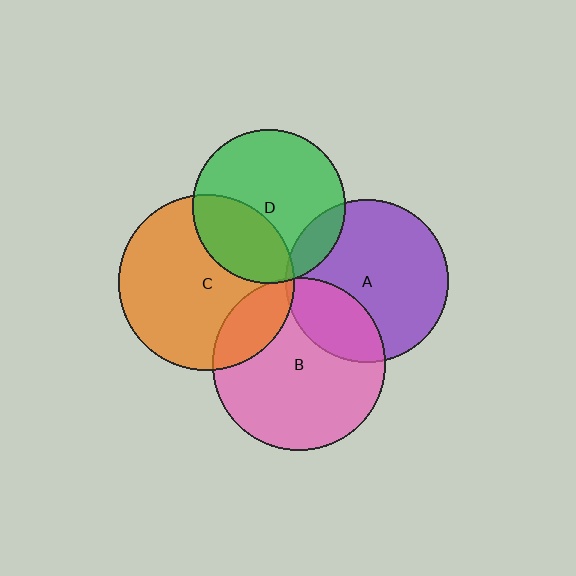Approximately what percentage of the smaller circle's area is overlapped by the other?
Approximately 35%.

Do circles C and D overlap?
Yes.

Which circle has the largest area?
Circle C (orange).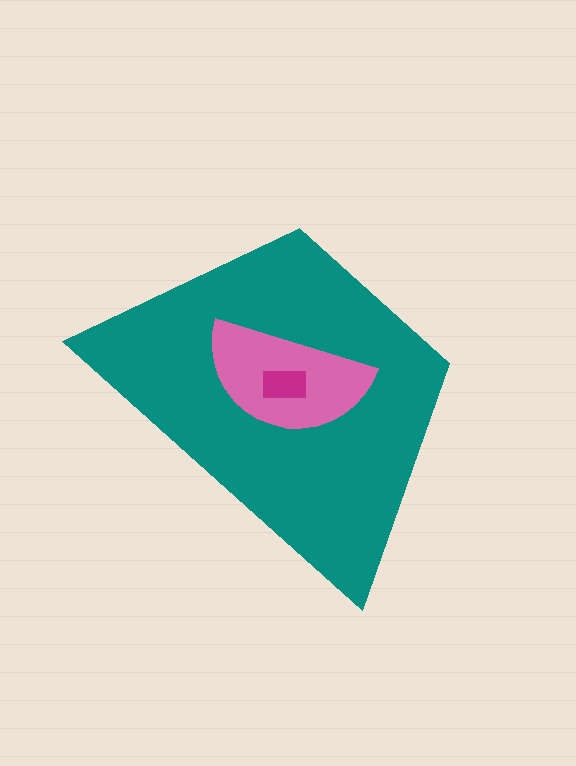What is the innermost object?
The magenta rectangle.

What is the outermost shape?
The teal trapezoid.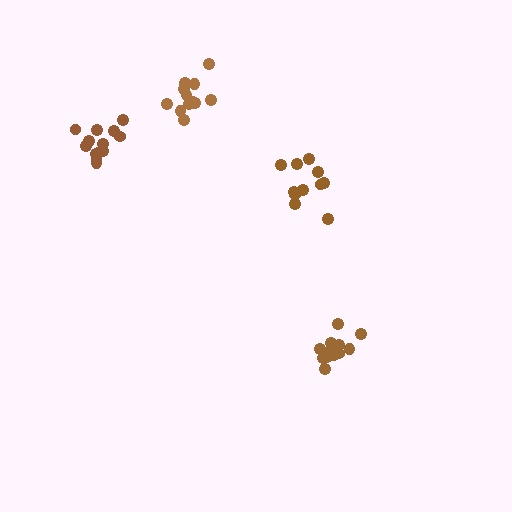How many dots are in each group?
Group 1: 11 dots, Group 2: 13 dots, Group 3: 12 dots, Group 4: 13 dots (49 total).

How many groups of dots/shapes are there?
There are 4 groups.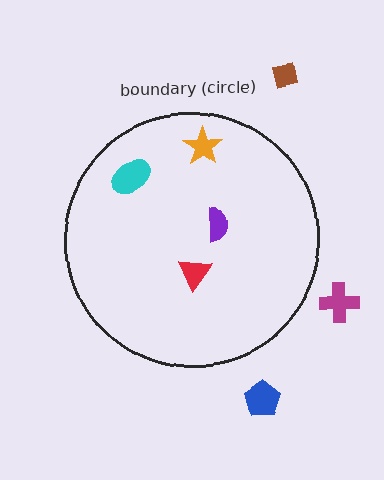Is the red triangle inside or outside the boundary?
Inside.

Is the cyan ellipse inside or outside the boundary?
Inside.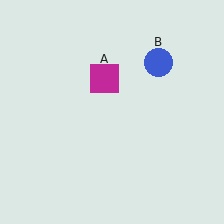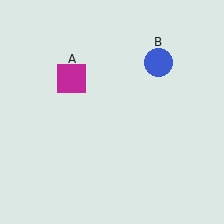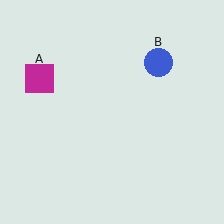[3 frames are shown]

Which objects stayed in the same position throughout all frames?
Blue circle (object B) remained stationary.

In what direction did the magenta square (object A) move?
The magenta square (object A) moved left.